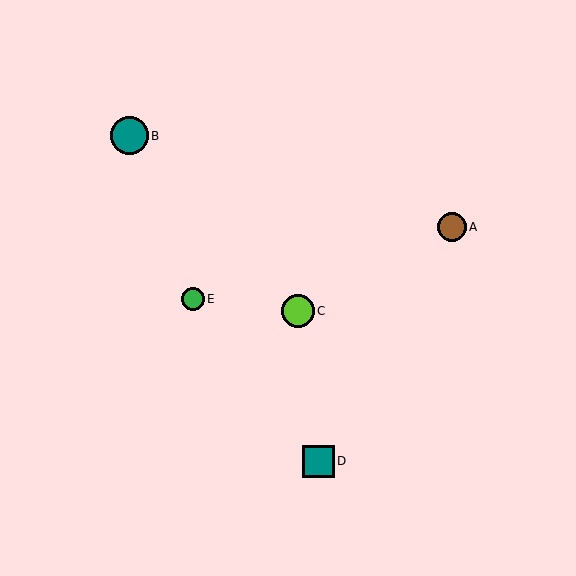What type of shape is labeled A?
Shape A is a brown circle.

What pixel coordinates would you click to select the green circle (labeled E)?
Click at (193, 299) to select the green circle E.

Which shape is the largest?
The teal circle (labeled B) is the largest.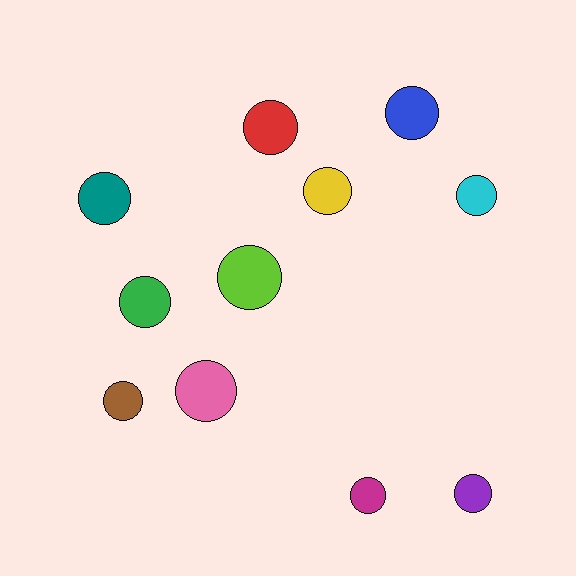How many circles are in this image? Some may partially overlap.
There are 11 circles.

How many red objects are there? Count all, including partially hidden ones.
There is 1 red object.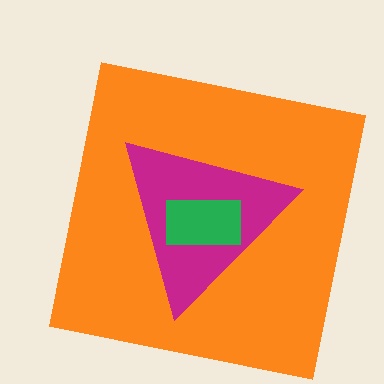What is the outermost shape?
The orange square.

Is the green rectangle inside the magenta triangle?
Yes.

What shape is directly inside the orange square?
The magenta triangle.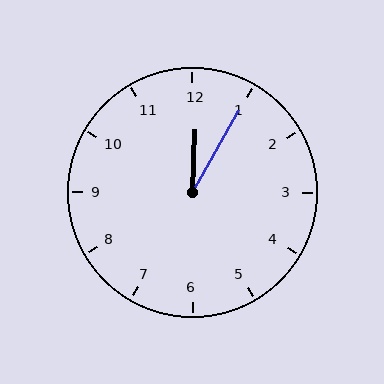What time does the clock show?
12:05.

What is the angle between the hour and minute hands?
Approximately 28 degrees.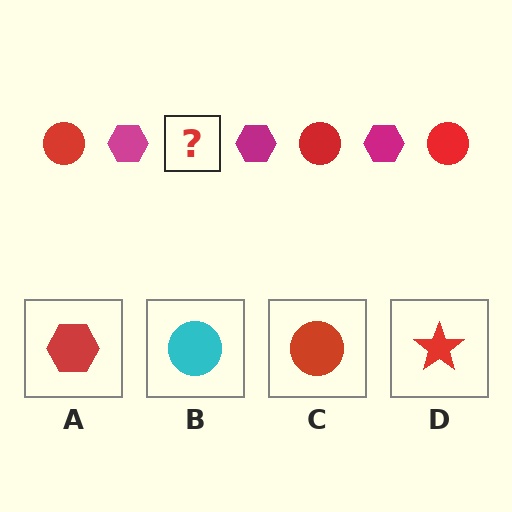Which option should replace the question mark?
Option C.